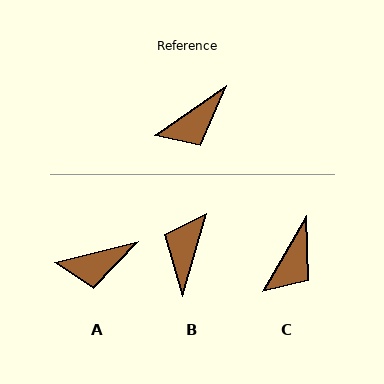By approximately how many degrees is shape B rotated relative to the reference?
Approximately 141 degrees clockwise.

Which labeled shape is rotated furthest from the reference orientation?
B, about 141 degrees away.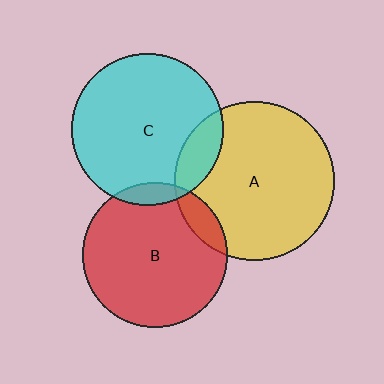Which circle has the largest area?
Circle A (yellow).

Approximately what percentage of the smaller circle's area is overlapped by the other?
Approximately 10%.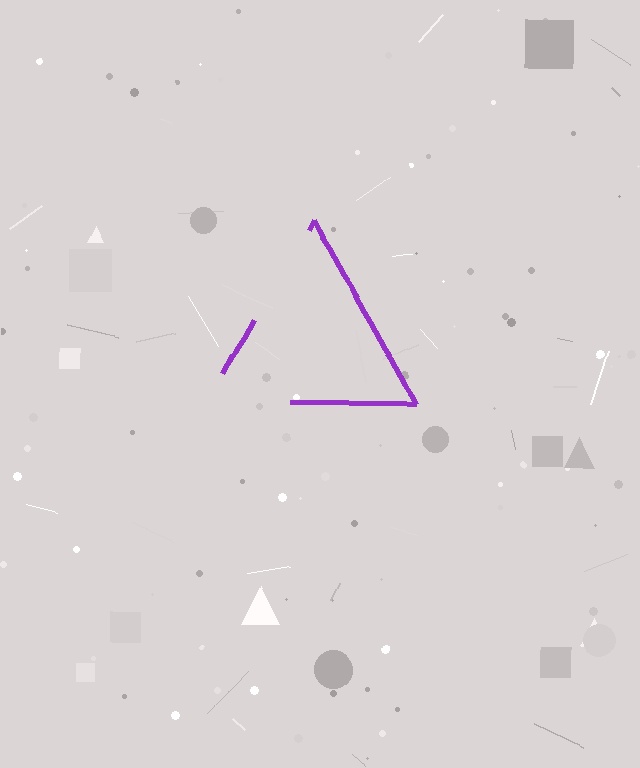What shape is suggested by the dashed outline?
The dashed outline suggests a triangle.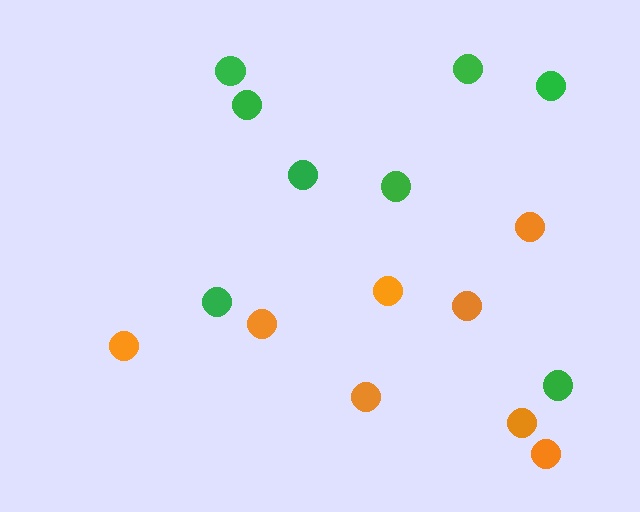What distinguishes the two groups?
There are 2 groups: one group of orange circles (8) and one group of green circles (8).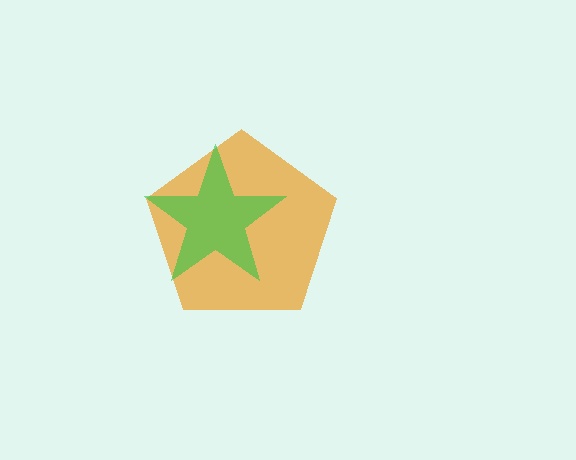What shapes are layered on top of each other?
The layered shapes are: an orange pentagon, a green star.